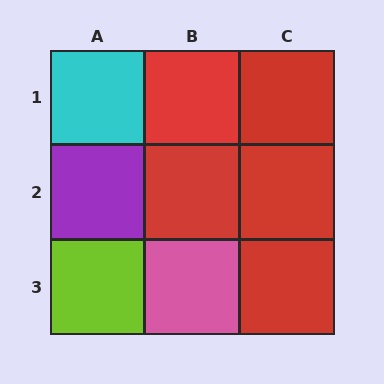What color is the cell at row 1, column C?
Red.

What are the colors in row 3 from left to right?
Lime, pink, red.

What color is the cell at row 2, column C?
Red.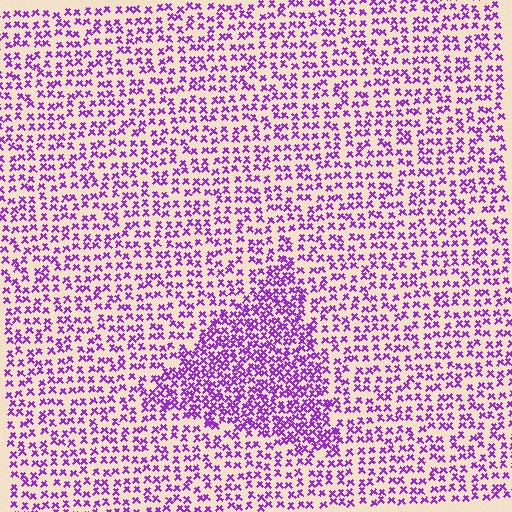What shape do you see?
I see a triangle.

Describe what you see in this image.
The image contains small purple elements arranged at two different densities. A triangle-shaped region is visible where the elements are more densely packed than the surrounding area.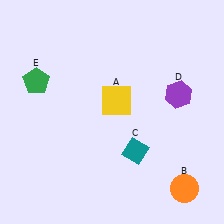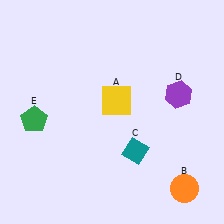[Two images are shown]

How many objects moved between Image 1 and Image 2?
1 object moved between the two images.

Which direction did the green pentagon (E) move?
The green pentagon (E) moved down.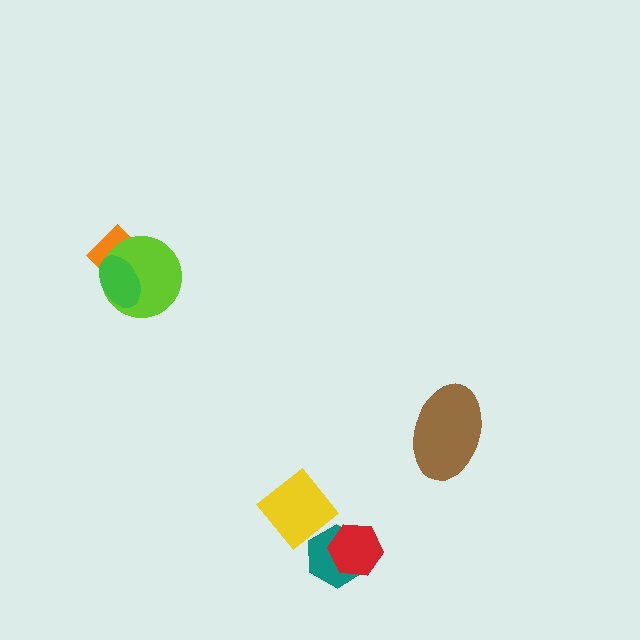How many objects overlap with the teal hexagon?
2 objects overlap with the teal hexagon.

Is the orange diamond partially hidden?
Yes, it is partially covered by another shape.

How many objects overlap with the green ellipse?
2 objects overlap with the green ellipse.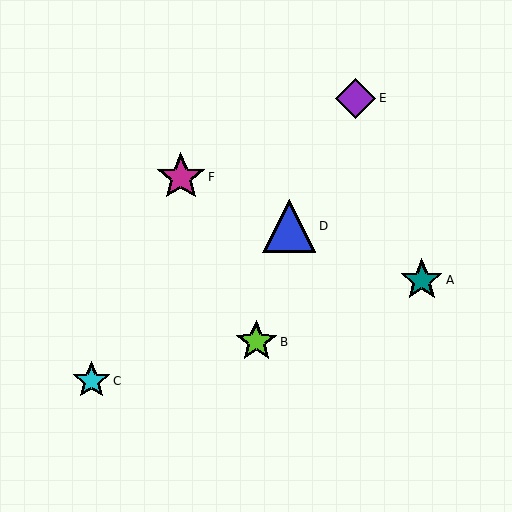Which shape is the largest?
The blue triangle (labeled D) is the largest.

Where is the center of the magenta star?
The center of the magenta star is at (181, 177).